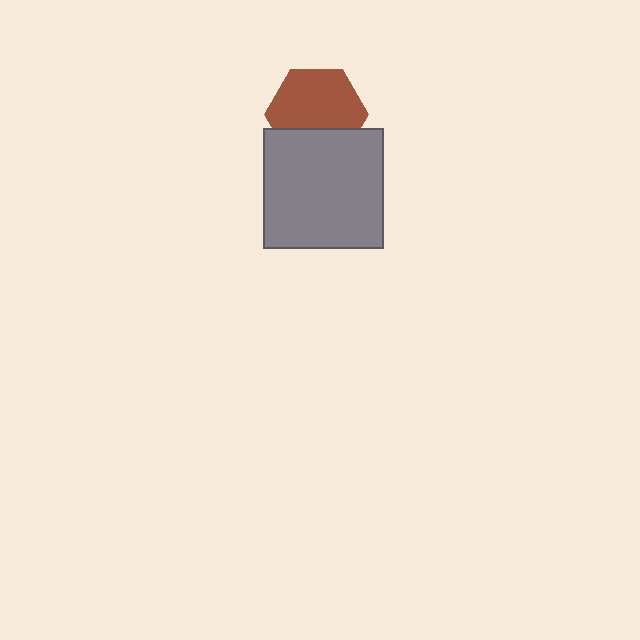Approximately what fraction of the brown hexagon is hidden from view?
Roughly 32% of the brown hexagon is hidden behind the gray square.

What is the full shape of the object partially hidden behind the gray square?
The partially hidden object is a brown hexagon.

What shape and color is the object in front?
The object in front is a gray square.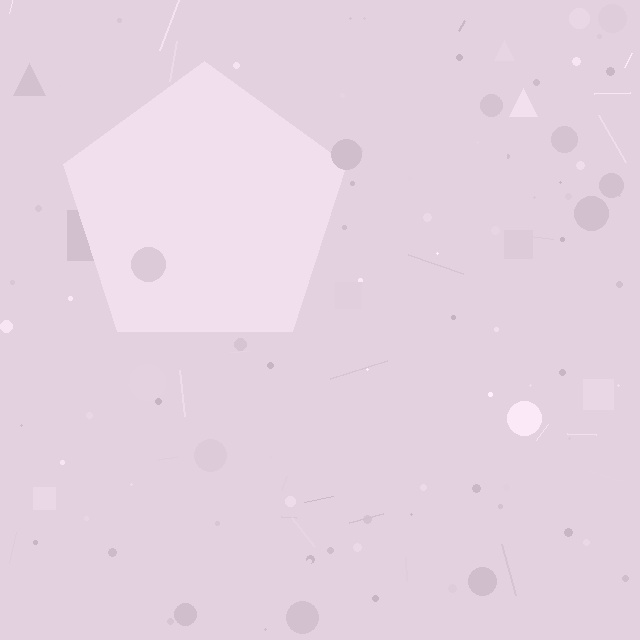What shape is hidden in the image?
A pentagon is hidden in the image.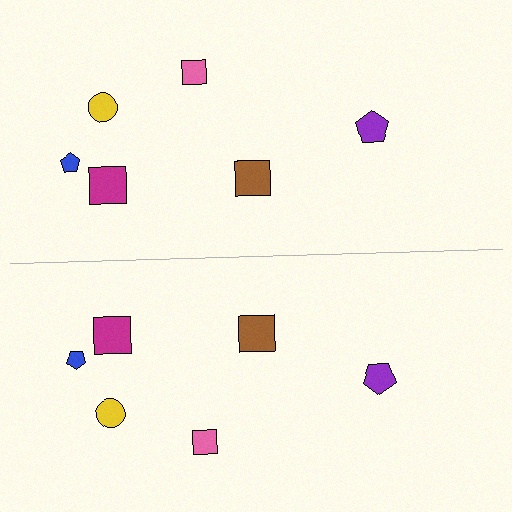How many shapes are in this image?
There are 12 shapes in this image.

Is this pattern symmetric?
Yes, this pattern has bilateral (reflection) symmetry.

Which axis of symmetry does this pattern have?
The pattern has a horizontal axis of symmetry running through the center of the image.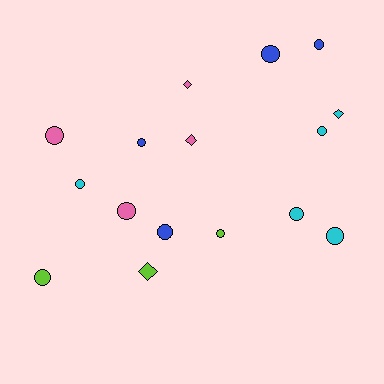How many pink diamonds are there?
There are 2 pink diamonds.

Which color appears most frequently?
Cyan, with 5 objects.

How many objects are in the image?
There are 16 objects.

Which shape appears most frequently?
Circle, with 12 objects.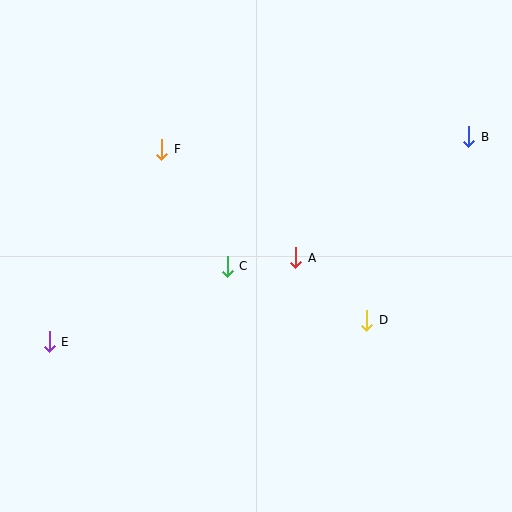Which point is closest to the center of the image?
Point C at (227, 266) is closest to the center.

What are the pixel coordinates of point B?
Point B is at (469, 137).